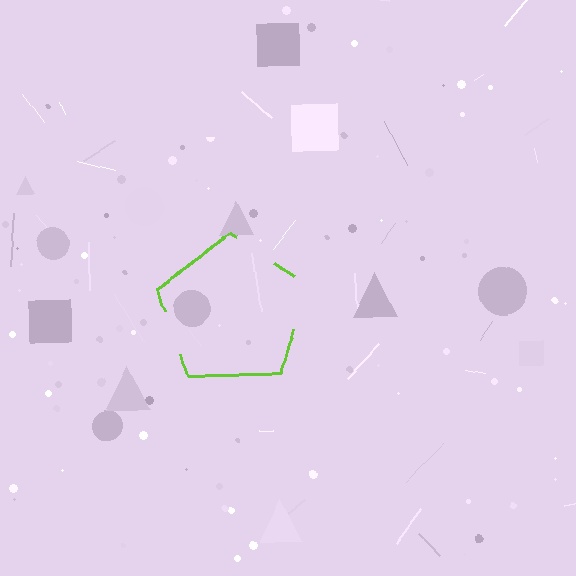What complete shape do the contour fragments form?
The contour fragments form a pentagon.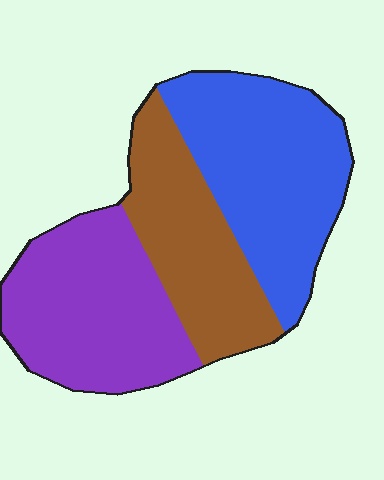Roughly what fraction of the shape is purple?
Purple covers around 35% of the shape.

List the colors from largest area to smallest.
From largest to smallest: blue, purple, brown.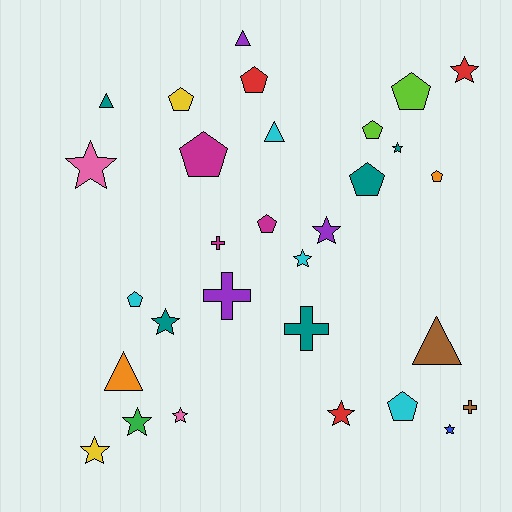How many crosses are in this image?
There are 4 crosses.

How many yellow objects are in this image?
There are 2 yellow objects.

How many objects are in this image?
There are 30 objects.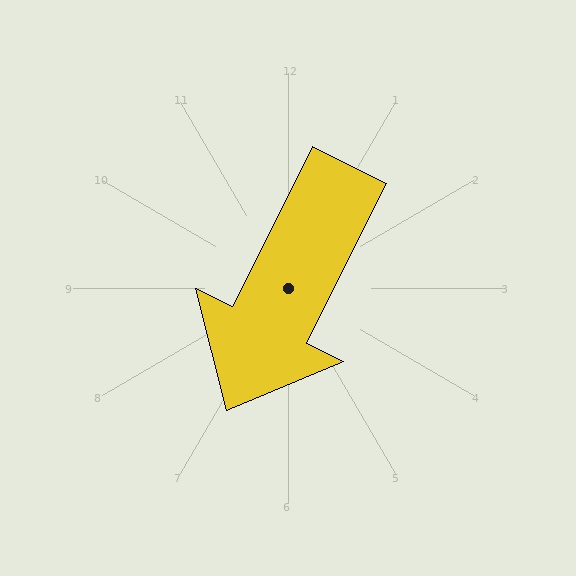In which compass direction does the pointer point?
Southwest.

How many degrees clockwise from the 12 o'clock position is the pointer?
Approximately 206 degrees.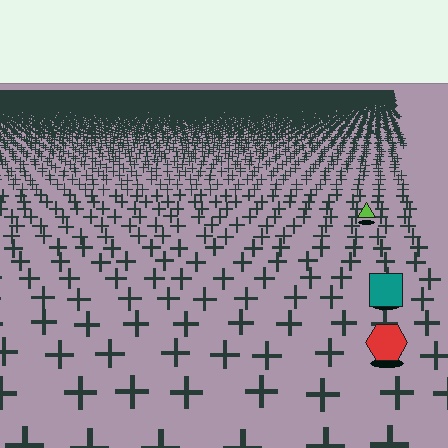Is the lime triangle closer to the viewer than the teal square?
No. The teal square is closer — you can tell from the texture gradient: the ground texture is coarser near it.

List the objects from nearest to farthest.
From nearest to farthest: the red hexagon, the teal square, the lime triangle.